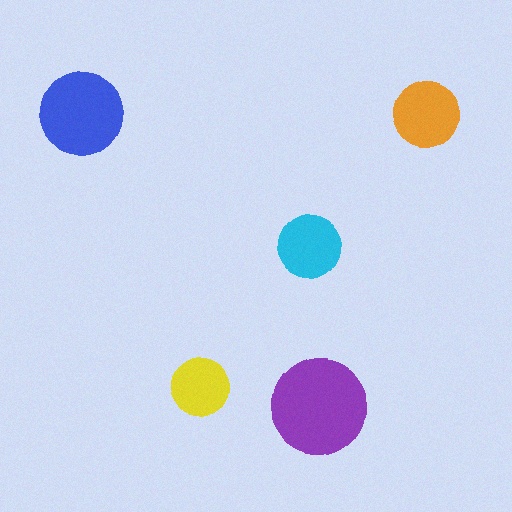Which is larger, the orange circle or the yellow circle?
The orange one.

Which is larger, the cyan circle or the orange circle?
The orange one.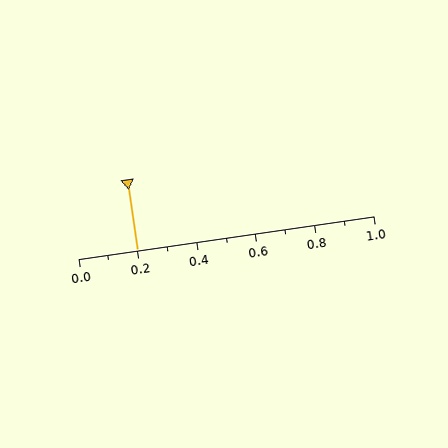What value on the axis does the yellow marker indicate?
The marker indicates approximately 0.2.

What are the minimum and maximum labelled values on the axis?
The axis runs from 0.0 to 1.0.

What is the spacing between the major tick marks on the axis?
The major ticks are spaced 0.2 apart.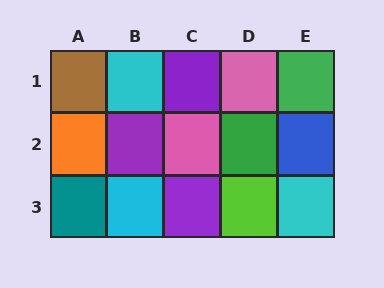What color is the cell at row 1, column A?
Brown.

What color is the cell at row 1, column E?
Green.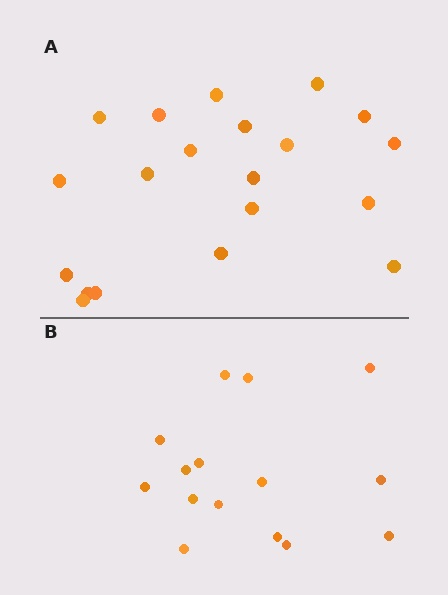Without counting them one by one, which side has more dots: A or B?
Region A (the top region) has more dots.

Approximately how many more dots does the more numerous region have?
Region A has about 5 more dots than region B.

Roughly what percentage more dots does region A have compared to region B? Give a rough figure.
About 35% more.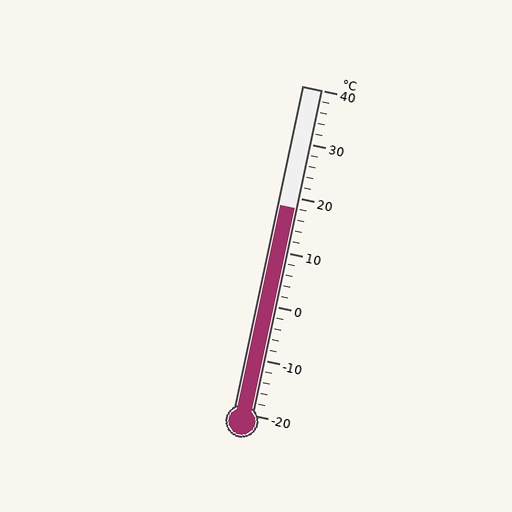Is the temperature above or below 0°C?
The temperature is above 0°C.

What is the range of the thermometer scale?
The thermometer scale ranges from -20°C to 40°C.